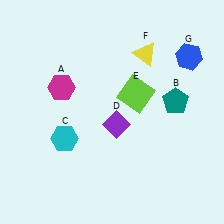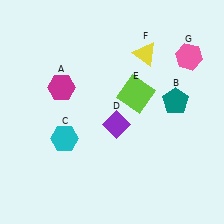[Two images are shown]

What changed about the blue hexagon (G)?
In Image 1, G is blue. In Image 2, it changed to pink.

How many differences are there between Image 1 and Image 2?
There is 1 difference between the two images.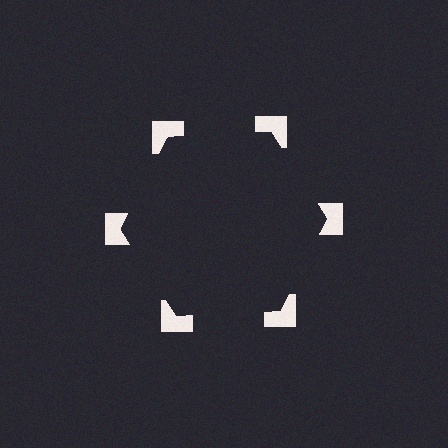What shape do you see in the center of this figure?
An illusory hexagon — its edges are inferred from the aligned wedge cuts in the notched squares, not physically drawn.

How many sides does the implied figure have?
6 sides.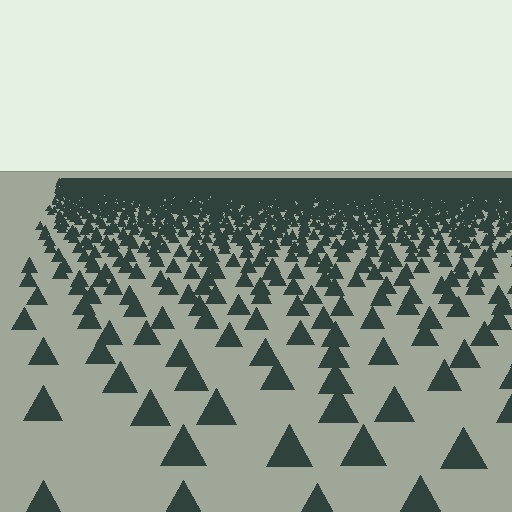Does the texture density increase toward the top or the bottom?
Density increases toward the top.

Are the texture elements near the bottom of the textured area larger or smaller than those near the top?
Larger. Near the bottom, elements are closer to the viewer and appear at a bigger on-screen size.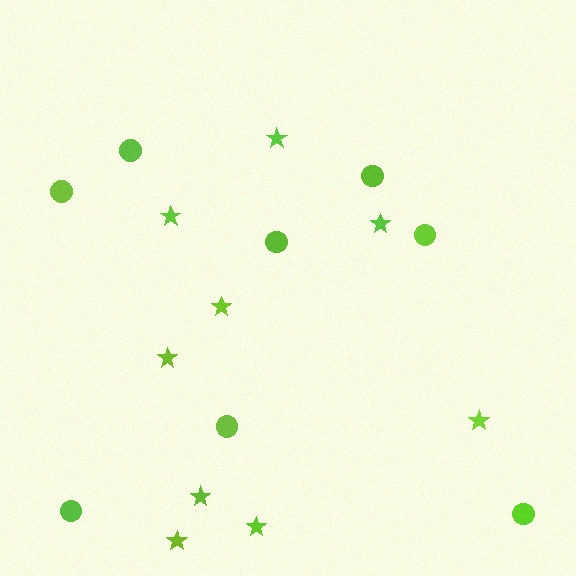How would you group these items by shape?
There are 2 groups: one group of circles (8) and one group of stars (9).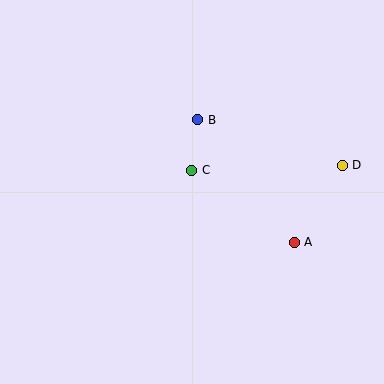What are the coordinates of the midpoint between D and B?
The midpoint between D and B is at (270, 142).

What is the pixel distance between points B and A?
The distance between B and A is 156 pixels.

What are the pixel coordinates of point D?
Point D is at (342, 165).